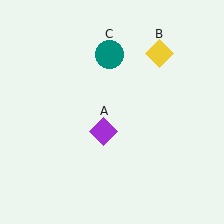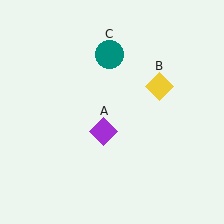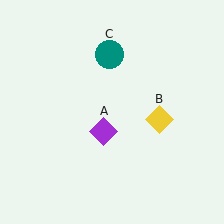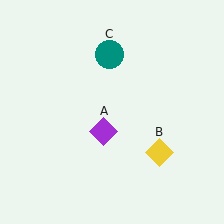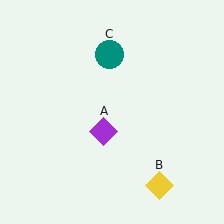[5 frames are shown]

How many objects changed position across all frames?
1 object changed position: yellow diamond (object B).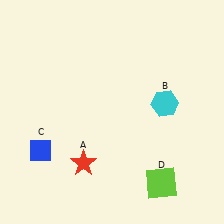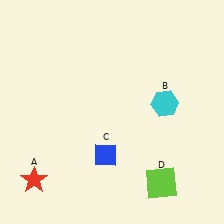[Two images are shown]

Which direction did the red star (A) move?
The red star (A) moved left.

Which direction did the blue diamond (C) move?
The blue diamond (C) moved right.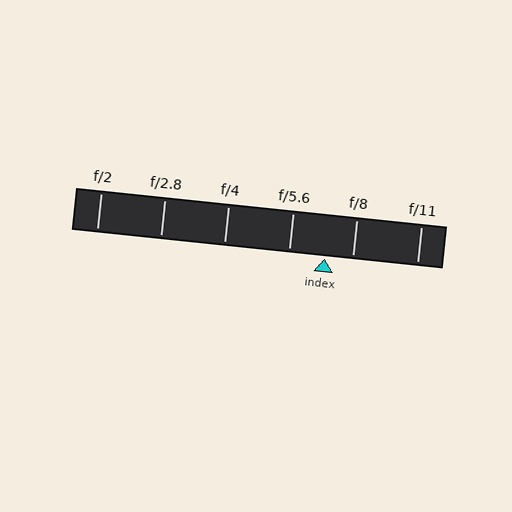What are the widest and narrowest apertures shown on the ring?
The widest aperture shown is f/2 and the narrowest is f/11.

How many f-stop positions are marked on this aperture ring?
There are 6 f-stop positions marked.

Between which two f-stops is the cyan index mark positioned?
The index mark is between f/5.6 and f/8.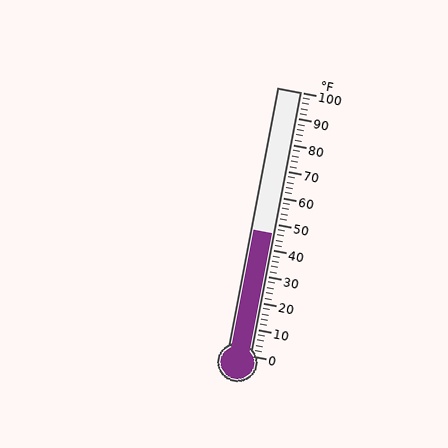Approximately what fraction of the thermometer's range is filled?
The thermometer is filled to approximately 45% of its range.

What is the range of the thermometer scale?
The thermometer scale ranges from 0°F to 100°F.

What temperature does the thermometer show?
The thermometer shows approximately 46°F.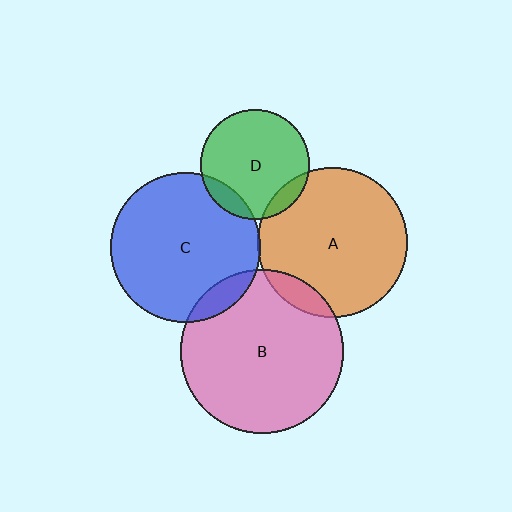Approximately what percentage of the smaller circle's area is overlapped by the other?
Approximately 5%.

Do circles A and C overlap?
Yes.